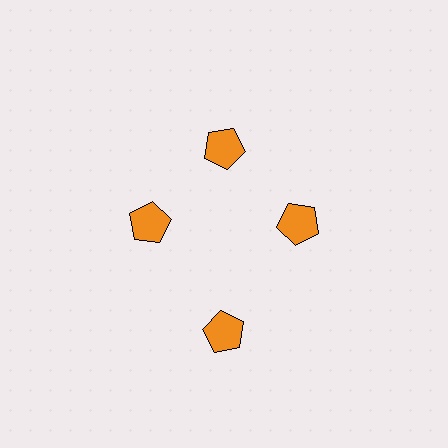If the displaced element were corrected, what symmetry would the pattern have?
It would have 4-fold rotational symmetry — the pattern would map onto itself every 90 degrees.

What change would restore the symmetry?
The symmetry would be restored by moving it inward, back onto the ring so that all 4 pentagons sit at equal angles and equal distance from the center.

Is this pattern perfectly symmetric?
No. The 4 orange pentagons are arranged in a ring, but one element near the 6 o'clock position is pushed outward from the center, breaking the 4-fold rotational symmetry.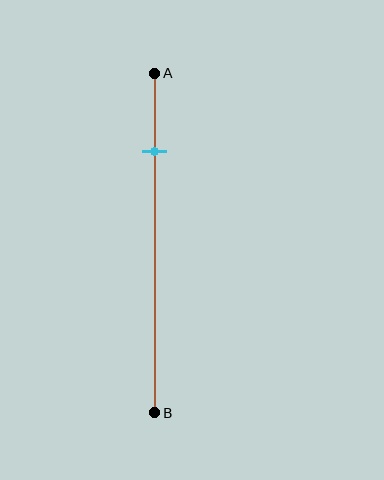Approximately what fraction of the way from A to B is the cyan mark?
The cyan mark is approximately 25% of the way from A to B.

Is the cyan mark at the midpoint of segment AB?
No, the mark is at about 25% from A, not at the 50% midpoint.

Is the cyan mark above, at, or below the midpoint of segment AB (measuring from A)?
The cyan mark is above the midpoint of segment AB.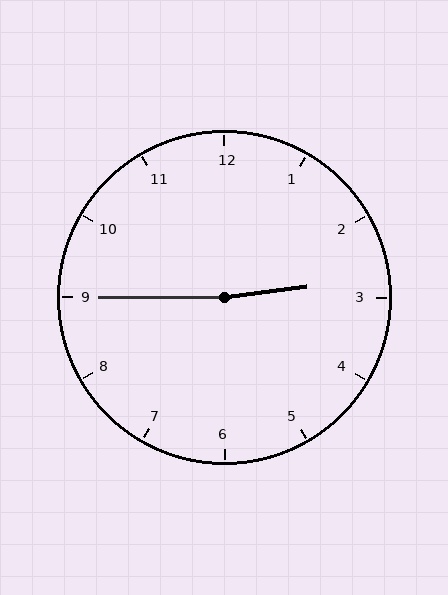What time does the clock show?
2:45.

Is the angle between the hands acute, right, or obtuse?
It is obtuse.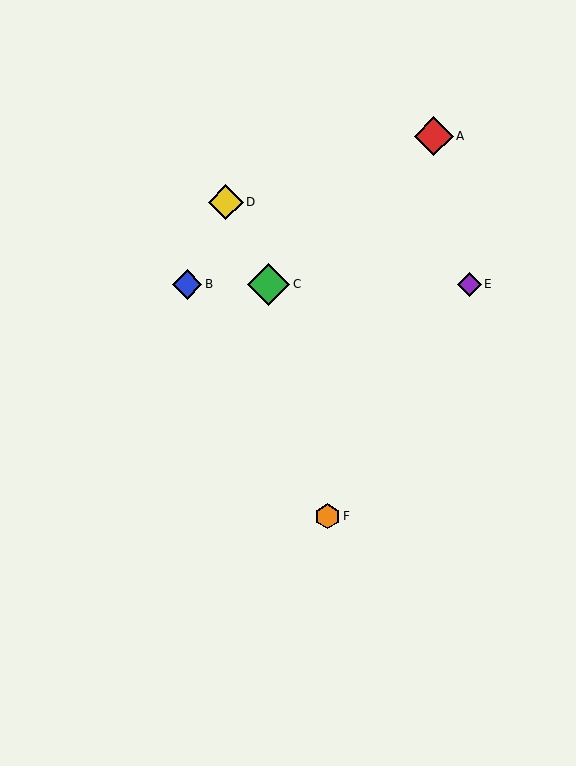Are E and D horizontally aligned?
No, E is at y≈284 and D is at y≈202.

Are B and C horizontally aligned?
Yes, both are at y≈284.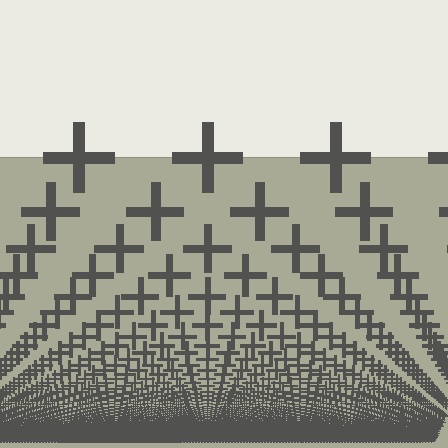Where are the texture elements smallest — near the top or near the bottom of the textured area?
Near the bottom.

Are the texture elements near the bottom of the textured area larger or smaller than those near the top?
Smaller. The gradient is inverted — elements near the bottom are smaller and denser.